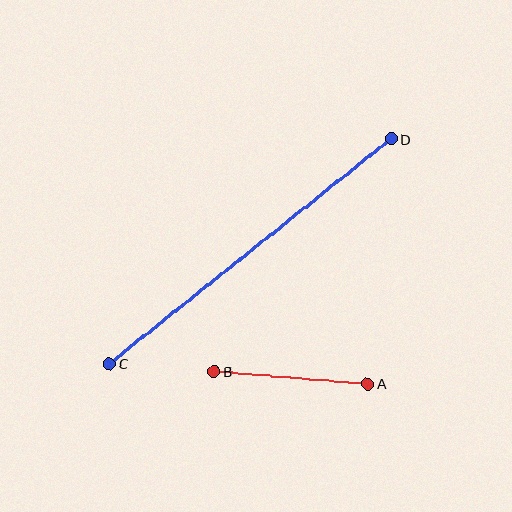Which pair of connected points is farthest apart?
Points C and D are farthest apart.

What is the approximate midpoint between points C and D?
The midpoint is at approximately (250, 251) pixels.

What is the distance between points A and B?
The distance is approximately 154 pixels.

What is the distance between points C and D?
The distance is approximately 360 pixels.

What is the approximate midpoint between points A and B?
The midpoint is at approximately (291, 378) pixels.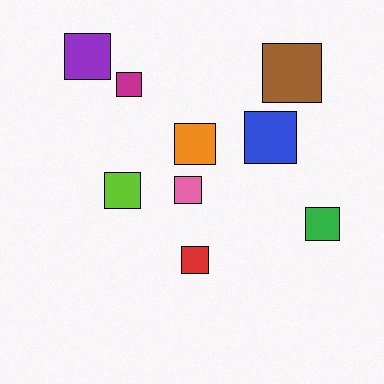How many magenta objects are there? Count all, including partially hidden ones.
There is 1 magenta object.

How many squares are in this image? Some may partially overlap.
There are 9 squares.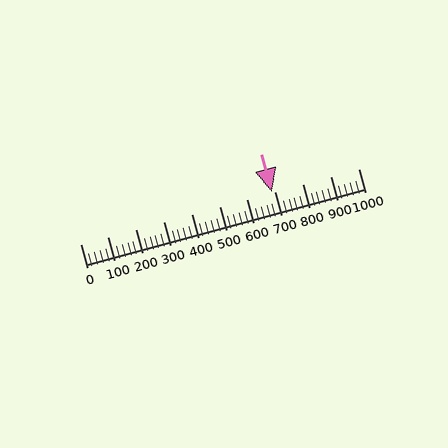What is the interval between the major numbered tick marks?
The major tick marks are spaced 100 units apart.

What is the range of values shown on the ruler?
The ruler shows values from 0 to 1000.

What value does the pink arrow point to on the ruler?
The pink arrow points to approximately 689.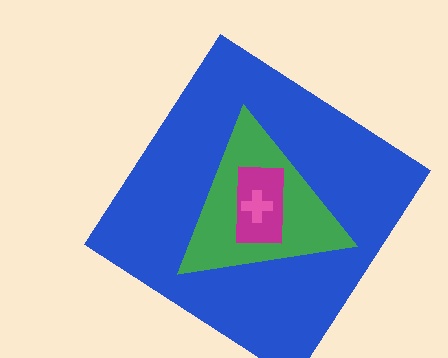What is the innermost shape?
The pink cross.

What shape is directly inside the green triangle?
The magenta rectangle.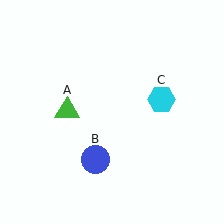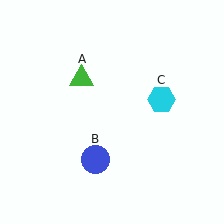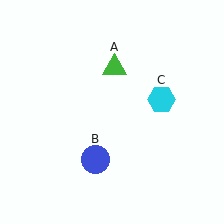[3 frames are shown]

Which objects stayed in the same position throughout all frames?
Blue circle (object B) and cyan hexagon (object C) remained stationary.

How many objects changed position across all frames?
1 object changed position: green triangle (object A).